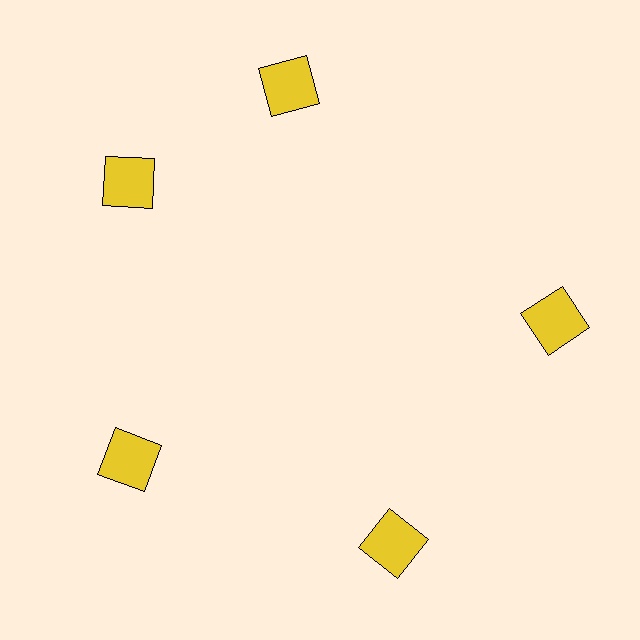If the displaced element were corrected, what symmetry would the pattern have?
It would have 5-fold rotational symmetry — the pattern would map onto itself every 72 degrees.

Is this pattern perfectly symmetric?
No. The 5 yellow squares are arranged in a ring, but one element near the 1 o'clock position is rotated out of alignment along the ring, breaking the 5-fold rotational symmetry.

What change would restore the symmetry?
The symmetry would be restored by rotating it back into even spacing with its neighbors so that all 5 squares sit at equal angles and equal distance from the center.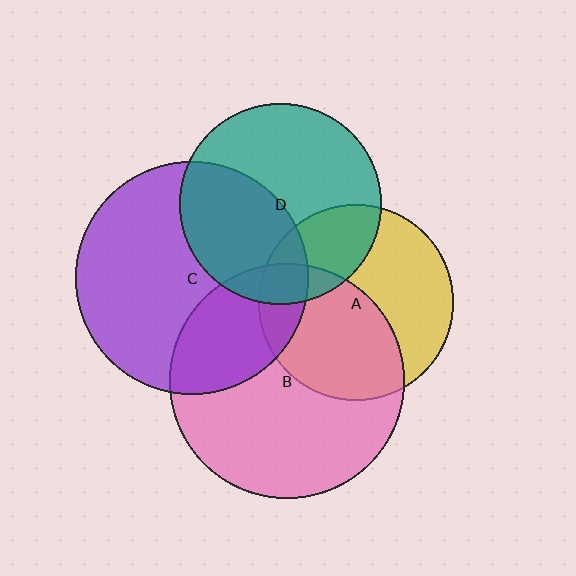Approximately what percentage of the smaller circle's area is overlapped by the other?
Approximately 25%.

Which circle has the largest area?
Circle B (pink).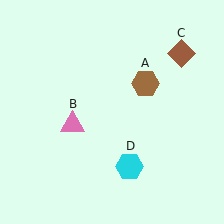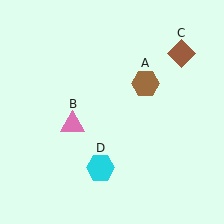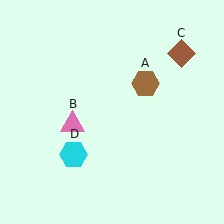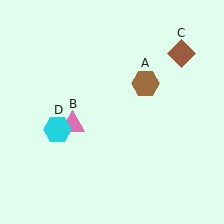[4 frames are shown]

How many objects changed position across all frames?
1 object changed position: cyan hexagon (object D).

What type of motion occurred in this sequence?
The cyan hexagon (object D) rotated clockwise around the center of the scene.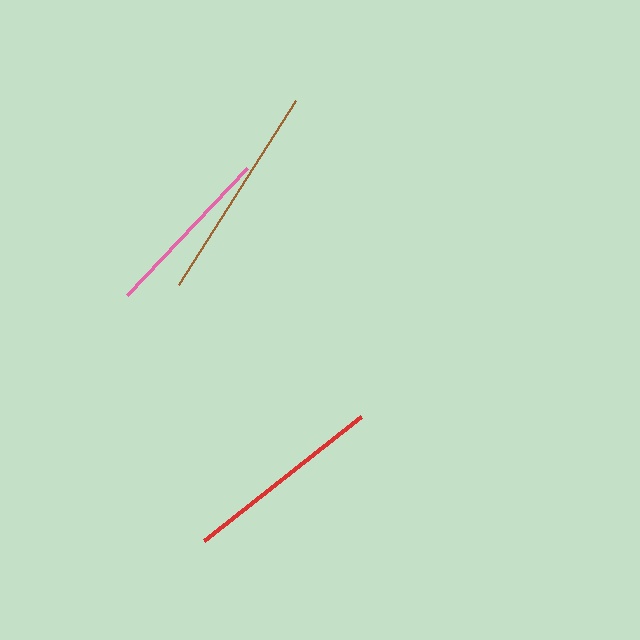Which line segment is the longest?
The brown line is the longest at approximately 218 pixels.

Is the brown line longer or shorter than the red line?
The brown line is longer than the red line.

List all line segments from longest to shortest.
From longest to shortest: brown, red, pink.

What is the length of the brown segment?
The brown segment is approximately 218 pixels long.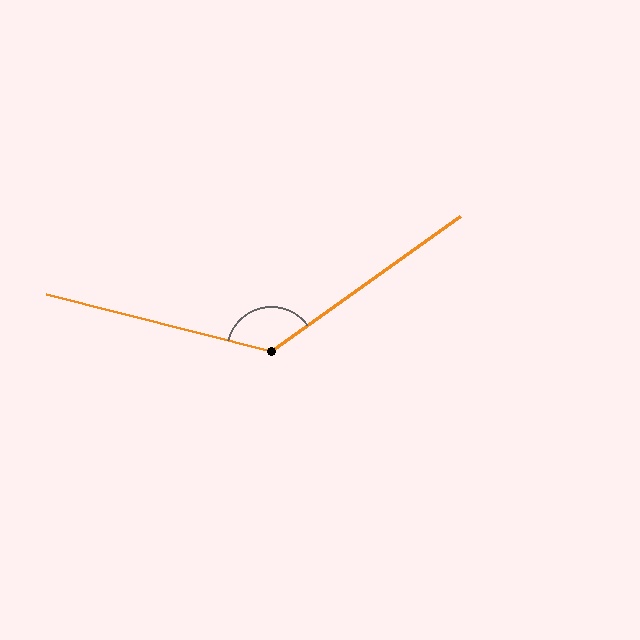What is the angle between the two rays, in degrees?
Approximately 130 degrees.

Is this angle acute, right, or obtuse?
It is obtuse.